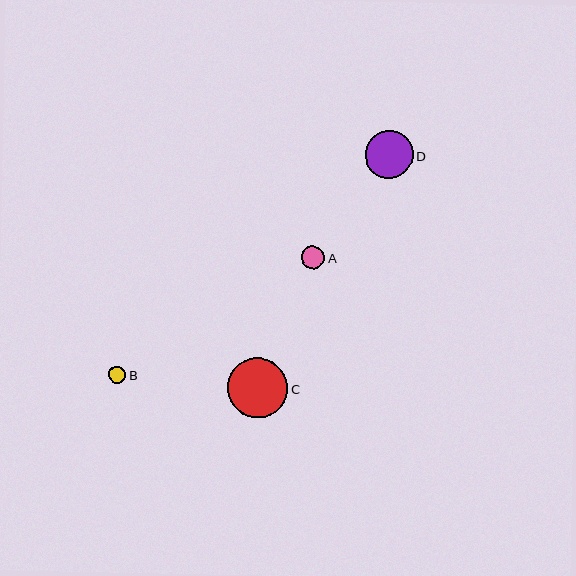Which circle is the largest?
Circle C is the largest with a size of approximately 60 pixels.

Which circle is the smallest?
Circle B is the smallest with a size of approximately 17 pixels.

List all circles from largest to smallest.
From largest to smallest: C, D, A, B.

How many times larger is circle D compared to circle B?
Circle D is approximately 2.8 times the size of circle B.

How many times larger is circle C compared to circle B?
Circle C is approximately 3.5 times the size of circle B.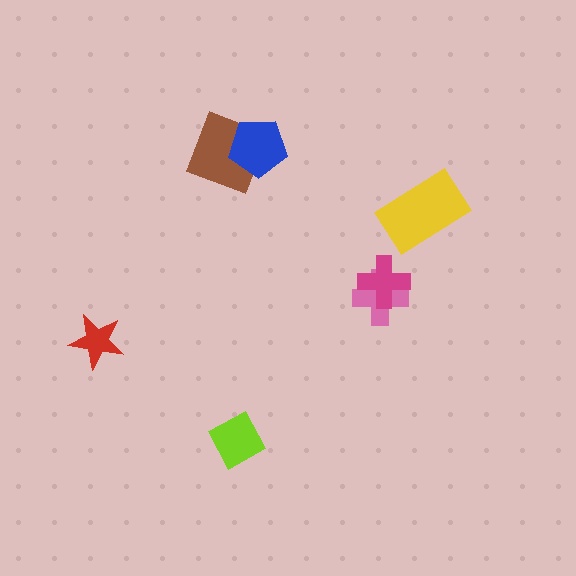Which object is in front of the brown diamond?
The blue pentagon is in front of the brown diamond.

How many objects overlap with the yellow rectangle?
0 objects overlap with the yellow rectangle.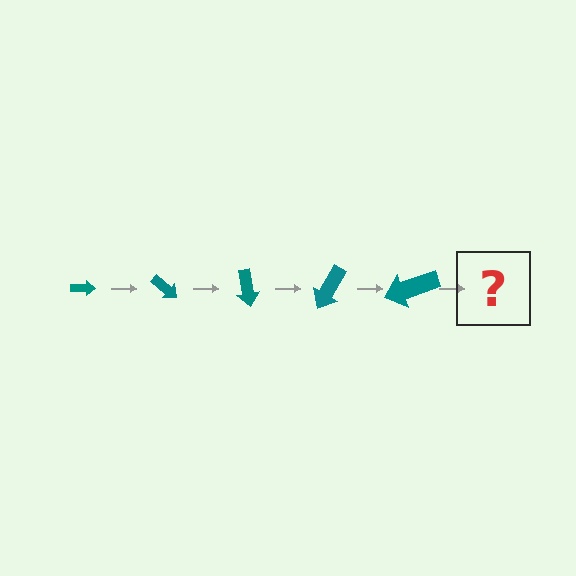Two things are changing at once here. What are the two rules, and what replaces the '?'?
The two rules are that the arrow grows larger each step and it rotates 40 degrees each step. The '?' should be an arrow, larger than the previous one and rotated 200 degrees from the start.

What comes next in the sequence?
The next element should be an arrow, larger than the previous one and rotated 200 degrees from the start.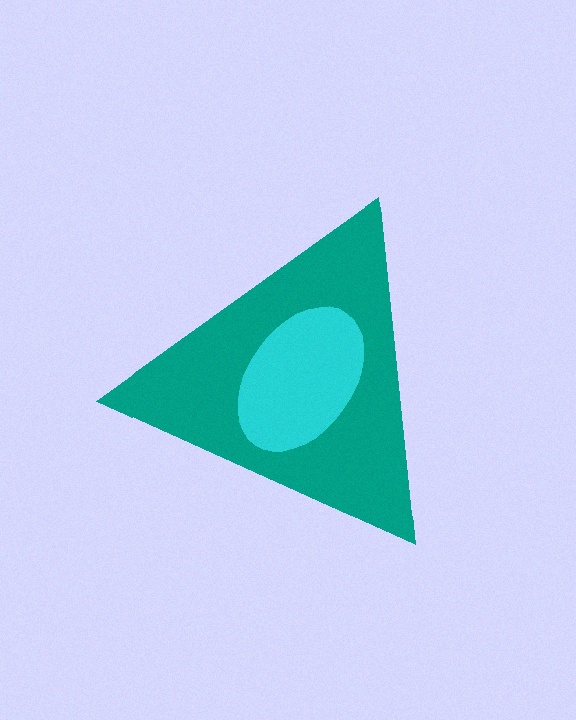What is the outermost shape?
The teal triangle.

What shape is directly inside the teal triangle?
The cyan ellipse.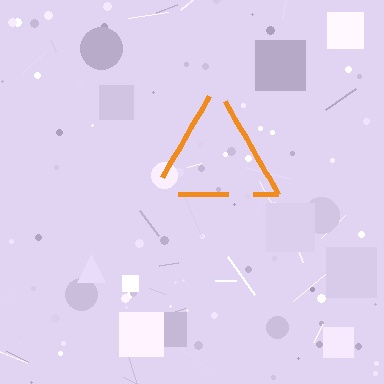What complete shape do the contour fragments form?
The contour fragments form a triangle.